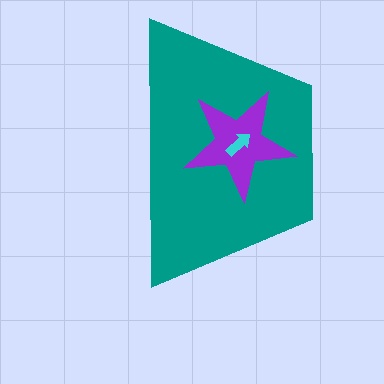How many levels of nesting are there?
3.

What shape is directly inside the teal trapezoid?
The purple star.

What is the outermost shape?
The teal trapezoid.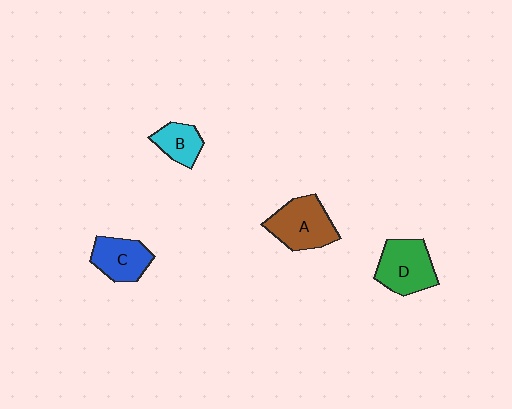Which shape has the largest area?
Shape A (brown).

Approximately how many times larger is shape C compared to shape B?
Approximately 1.4 times.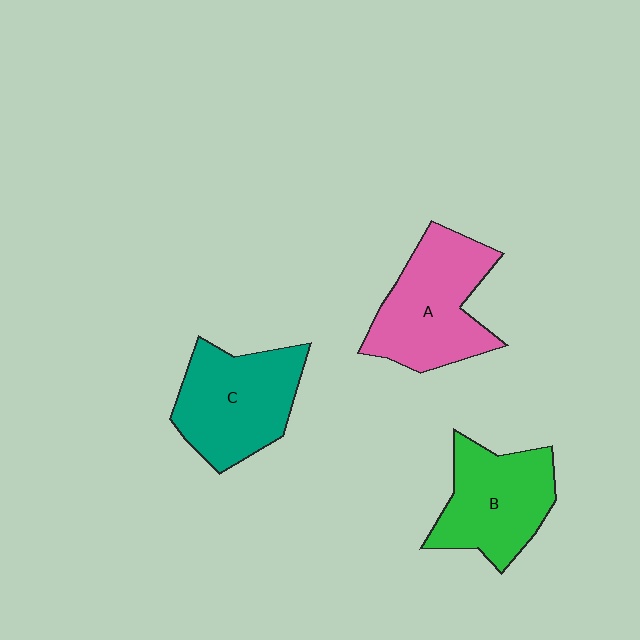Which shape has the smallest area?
Shape B (green).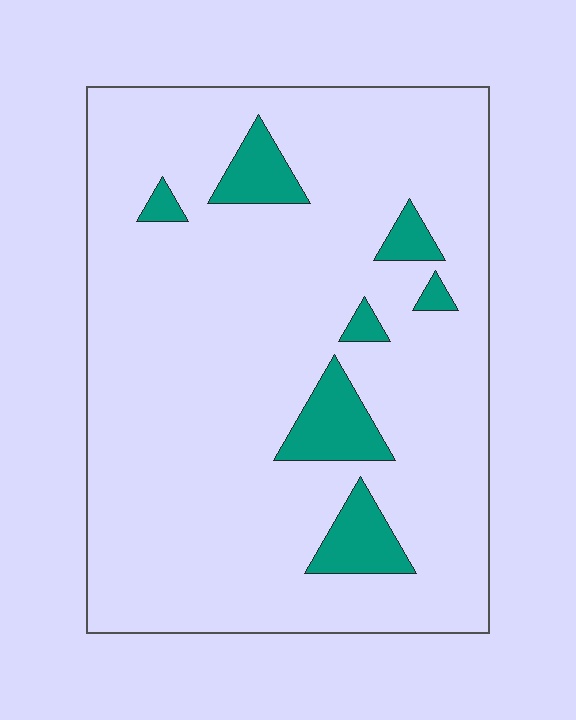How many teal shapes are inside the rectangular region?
7.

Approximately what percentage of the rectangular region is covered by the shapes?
Approximately 10%.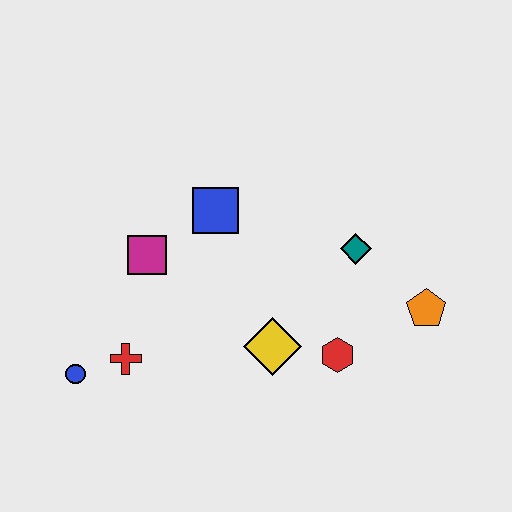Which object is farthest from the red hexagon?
The blue circle is farthest from the red hexagon.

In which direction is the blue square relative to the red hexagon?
The blue square is above the red hexagon.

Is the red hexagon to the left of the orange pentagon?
Yes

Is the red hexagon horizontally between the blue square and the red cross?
No